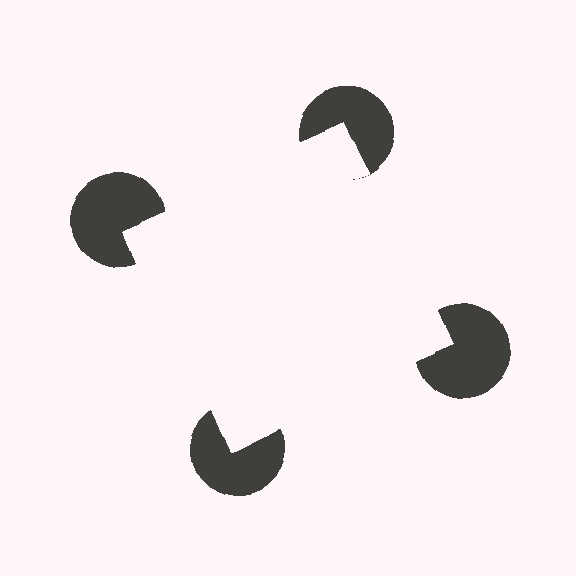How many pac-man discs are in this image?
There are 4 — one at each vertex of the illusory square.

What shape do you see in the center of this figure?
An illusory square — its edges are inferred from the aligned wedge cuts in the pac-man discs, not physically drawn.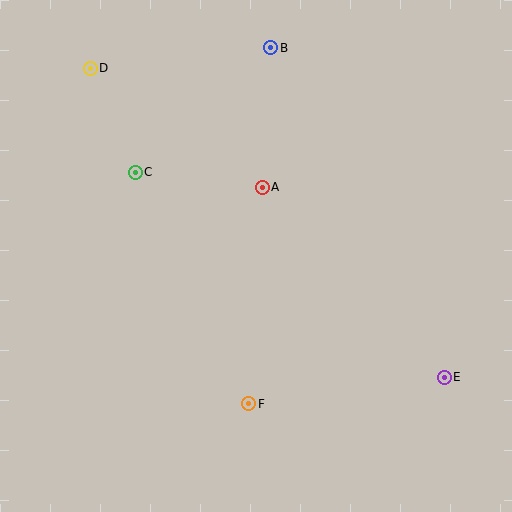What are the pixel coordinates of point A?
Point A is at (262, 187).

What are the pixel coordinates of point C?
Point C is at (135, 172).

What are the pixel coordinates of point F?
Point F is at (249, 404).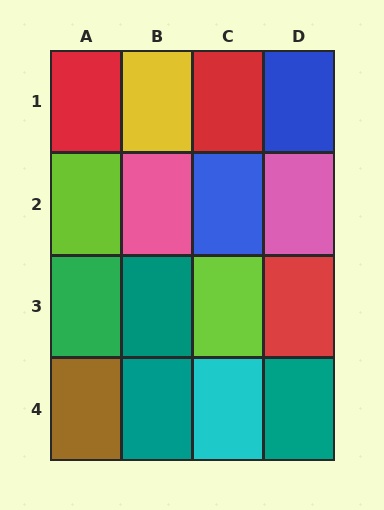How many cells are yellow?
1 cell is yellow.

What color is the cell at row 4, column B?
Teal.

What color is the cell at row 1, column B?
Yellow.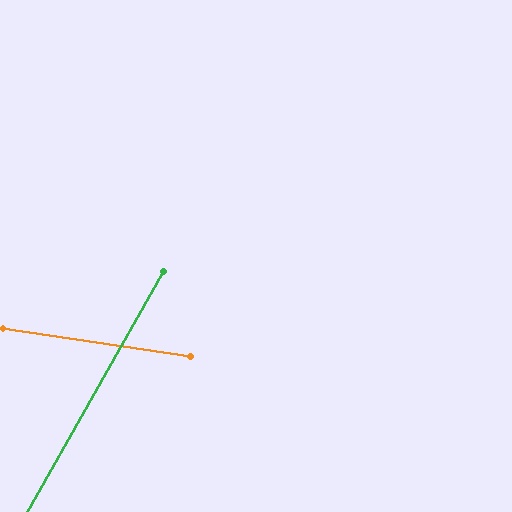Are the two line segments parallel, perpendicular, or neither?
Neither parallel nor perpendicular — they differ by about 69°.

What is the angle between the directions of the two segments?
Approximately 69 degrees.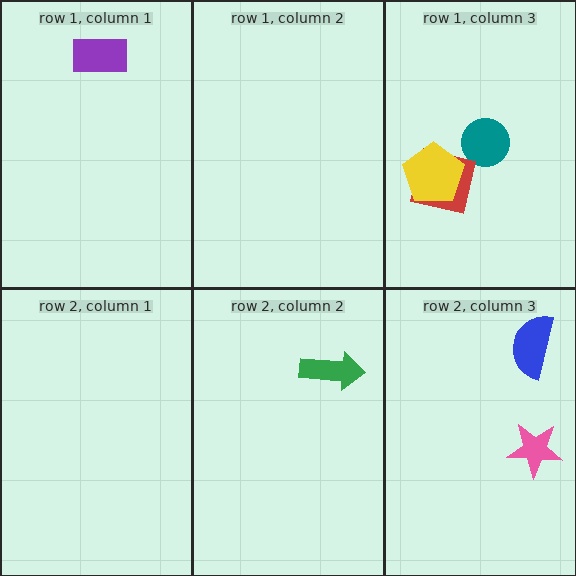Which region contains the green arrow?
The row 2, column 2 region.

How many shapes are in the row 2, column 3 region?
2.